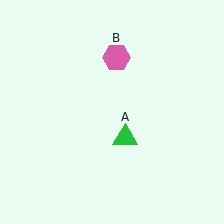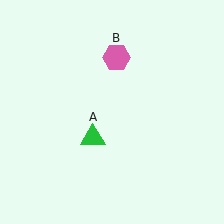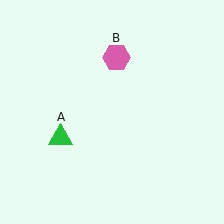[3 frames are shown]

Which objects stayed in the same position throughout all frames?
Pink hexagon (object B) remained stationary.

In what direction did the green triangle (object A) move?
The green triangle (object A) moved left.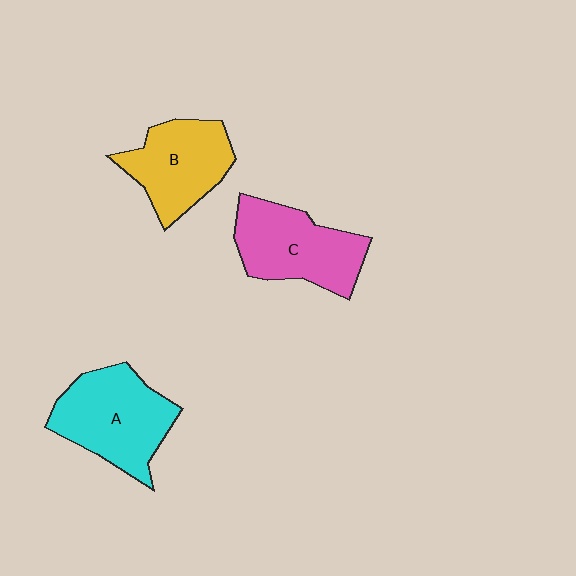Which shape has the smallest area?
Shape B (yellow).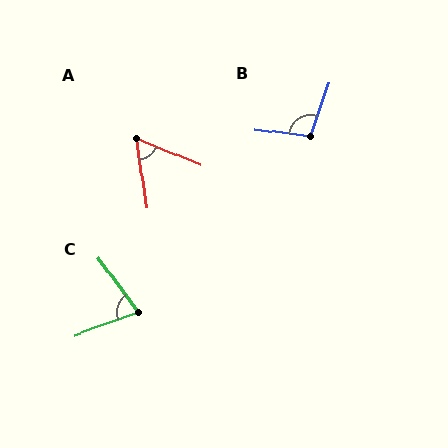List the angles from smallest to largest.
A (60°), C (74°), B (102°).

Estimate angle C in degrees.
Approximately 74 degrees.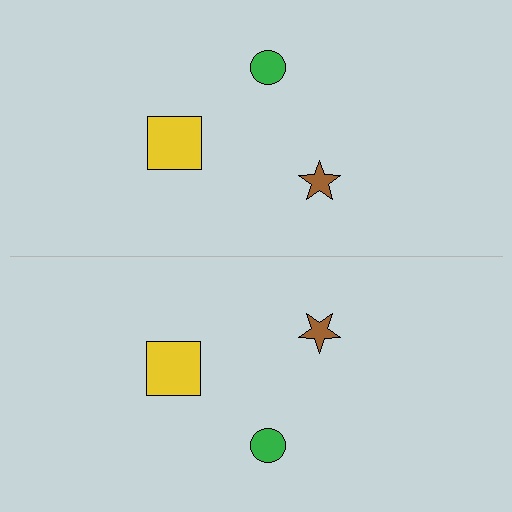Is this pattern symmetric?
Yes, this pattern has bilateral (reflection) symmetry.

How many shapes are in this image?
There are 6 shapes in this image.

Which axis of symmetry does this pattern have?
The pattern has a horizontal axis of symmetry running through the center of the image.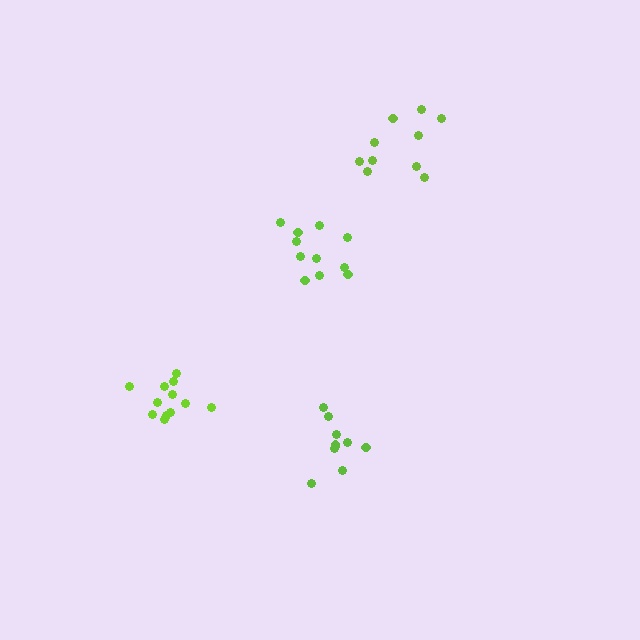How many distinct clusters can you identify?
There are 4 distinct clusters.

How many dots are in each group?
Group 1: 10 dots, Group 2: 12 dots, Group 3: 10 dots, Group 4: 11 dots (43 total).